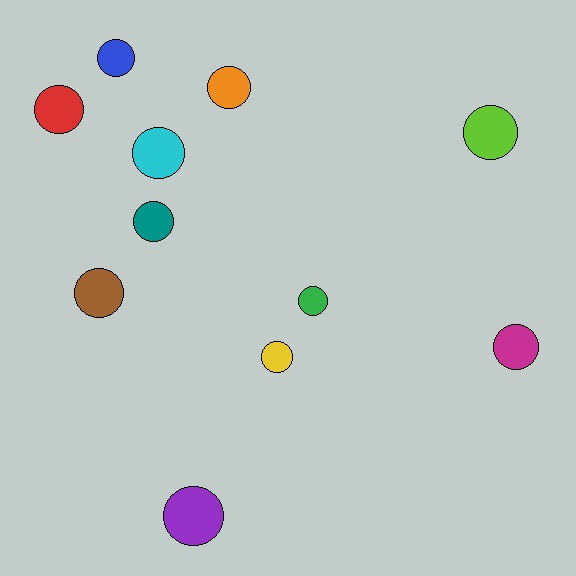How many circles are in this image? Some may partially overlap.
There are 11 circles.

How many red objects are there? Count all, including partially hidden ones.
There is 1 red object.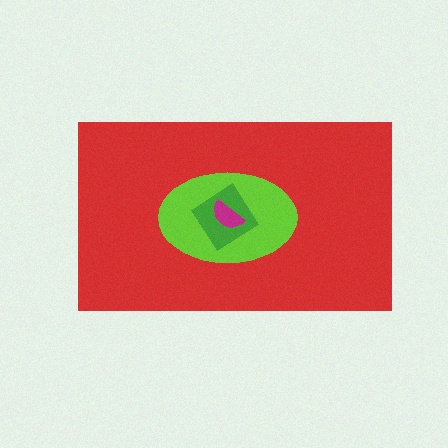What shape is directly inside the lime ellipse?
The green diamond.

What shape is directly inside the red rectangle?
The lime ellipse.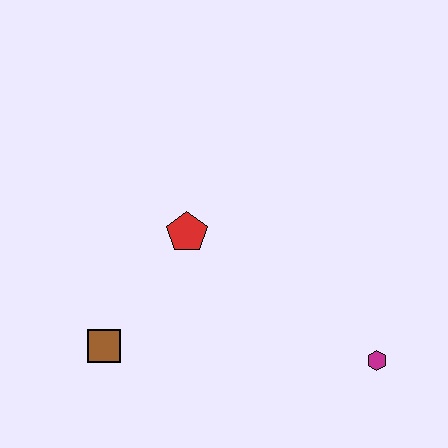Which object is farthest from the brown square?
The magenta hexagon is farthest from the brown square.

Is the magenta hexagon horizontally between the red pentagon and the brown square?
No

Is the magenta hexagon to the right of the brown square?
Yes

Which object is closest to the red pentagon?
The brown square is closest to the red pentagon.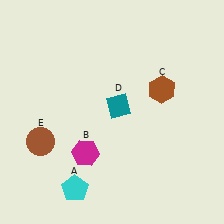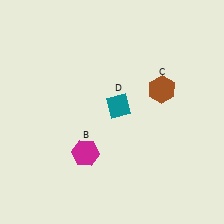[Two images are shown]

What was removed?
The brown circle (E), the cyan pentagon (A) were removed in Image 2.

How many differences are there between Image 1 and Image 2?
There are 2 differences between the two images.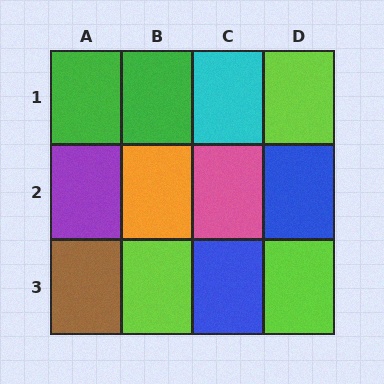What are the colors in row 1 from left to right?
Green, green, cyan, lime.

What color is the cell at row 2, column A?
Purple.